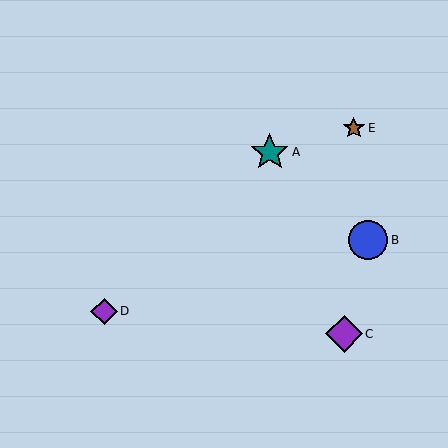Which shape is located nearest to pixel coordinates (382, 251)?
The blue circle (labeled B) at (368, 240) is nearest to that location.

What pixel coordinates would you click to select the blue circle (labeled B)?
Click at (368, 240) to select the blue circle B.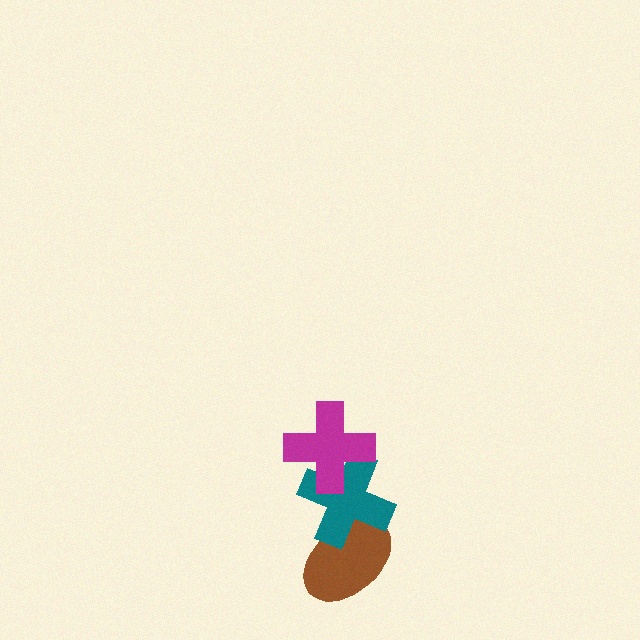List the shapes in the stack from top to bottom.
From top to bottom: the magenta cross, the teal cross, the brown ellipse.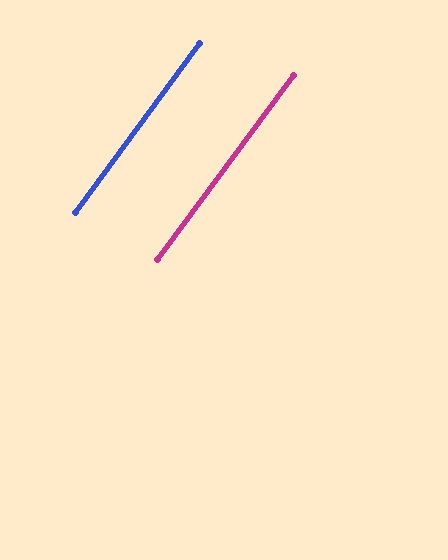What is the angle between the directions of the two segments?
Approximately 0 degrees.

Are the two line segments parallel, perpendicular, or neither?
Parallel — their directions differ by only 0.1°.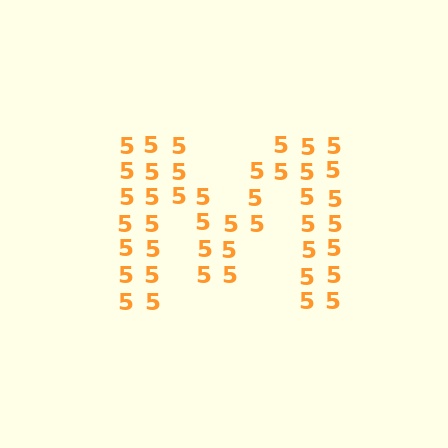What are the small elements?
The small elements are digit 5's.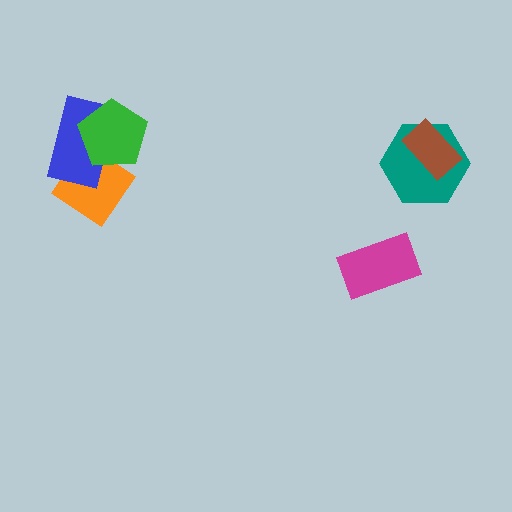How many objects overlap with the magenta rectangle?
0 objects overlap with the magenta rectangle.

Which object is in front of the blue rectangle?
The green pentagon is in front of the blue rectangle.